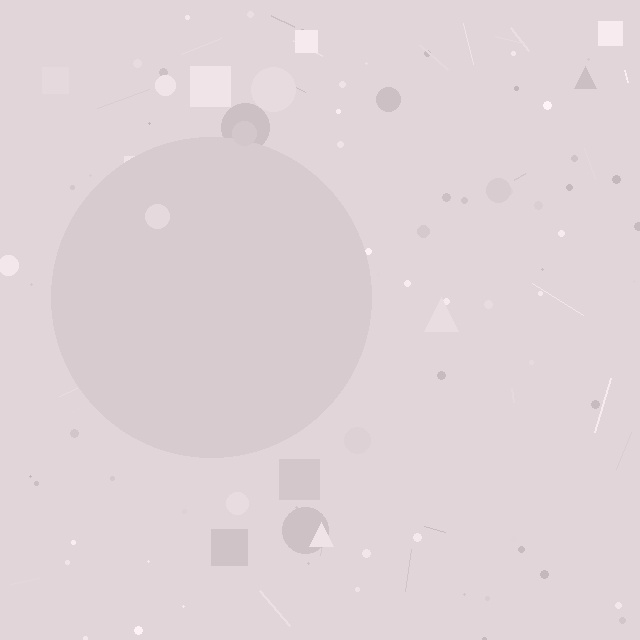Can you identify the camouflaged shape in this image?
The camouflaged shape is a circle.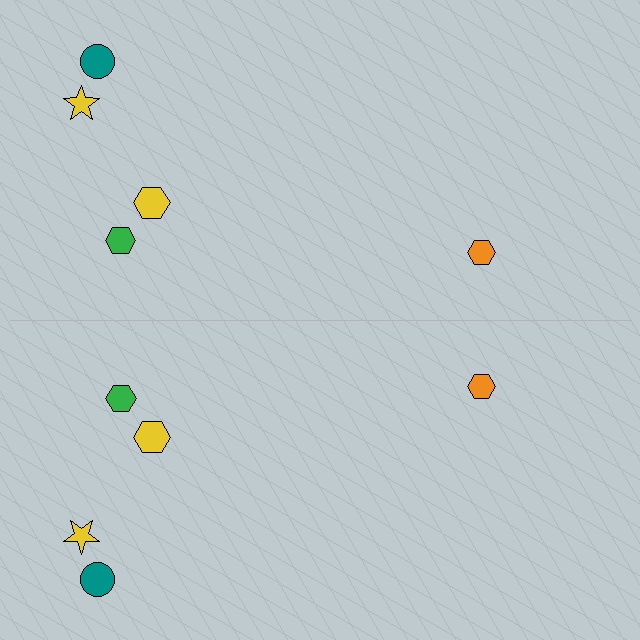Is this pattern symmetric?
Yes, this pattern has bilateral (reflection) symmetry.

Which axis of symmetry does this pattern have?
The pattern has a horizontal axis of symmetry running through the center of the image.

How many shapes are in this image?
There are 10 shapes in this image.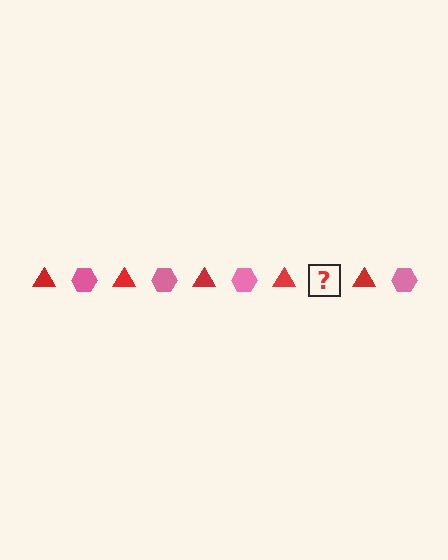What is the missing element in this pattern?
The missing element is a pink hexagon.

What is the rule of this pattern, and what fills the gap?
The rule is that the pattern alternates between red triangle and pink hexagon. The gap should be filled with a pink hexagon.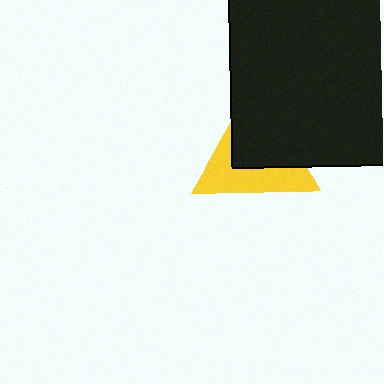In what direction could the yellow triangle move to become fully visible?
The yellow triangle could move toward the lower-left. That would shift it out from behind the black square entirely.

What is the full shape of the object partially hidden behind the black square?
The partially hidden object is a yellow triangle.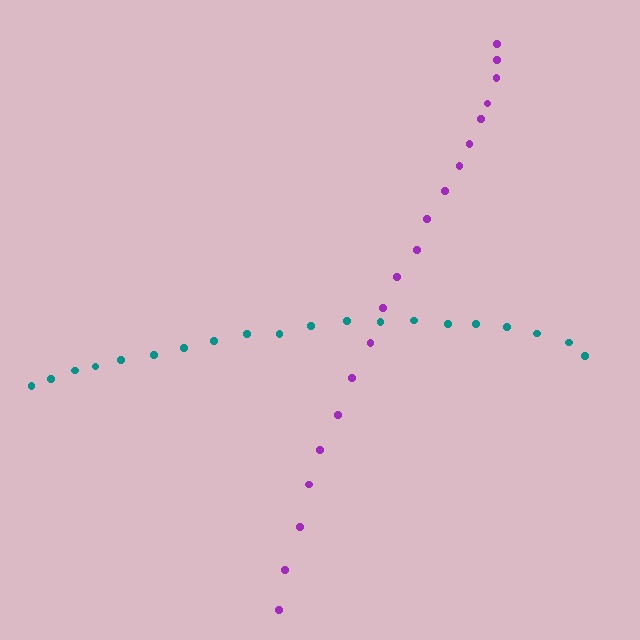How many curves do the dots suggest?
There are 2 distinct paths.